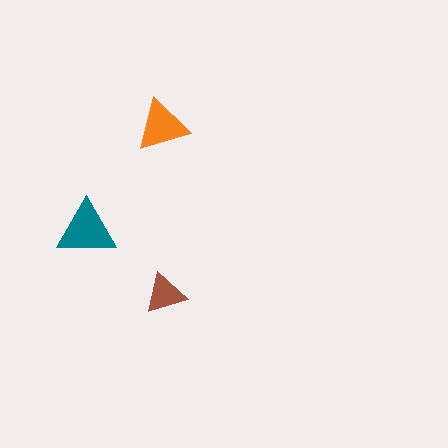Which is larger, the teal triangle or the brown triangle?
The teal one.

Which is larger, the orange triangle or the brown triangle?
The orange one.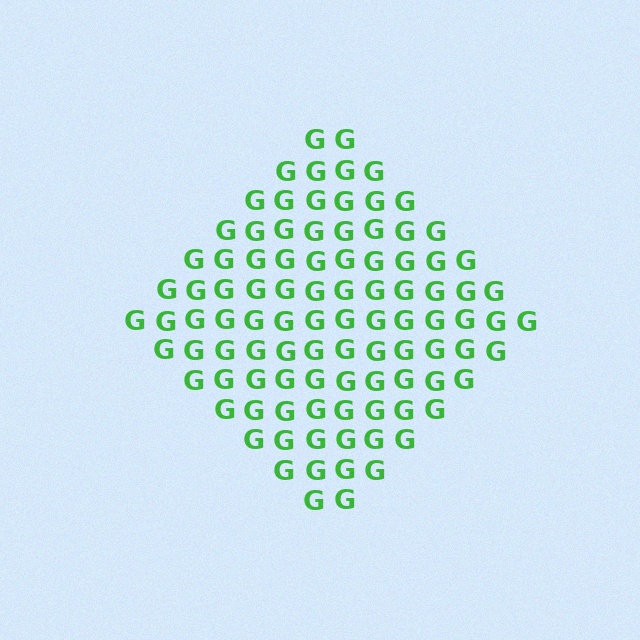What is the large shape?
The large shape is a diamond.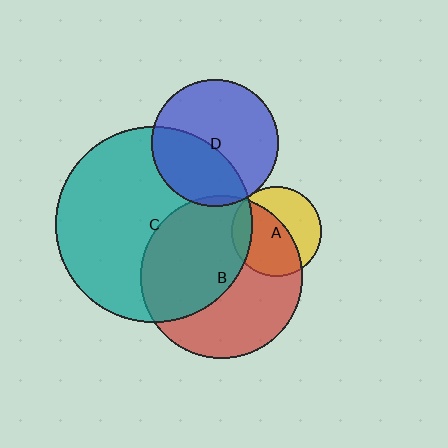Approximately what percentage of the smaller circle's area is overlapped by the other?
Approximately 15%.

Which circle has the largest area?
Circle C (teal).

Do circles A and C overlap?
Yes.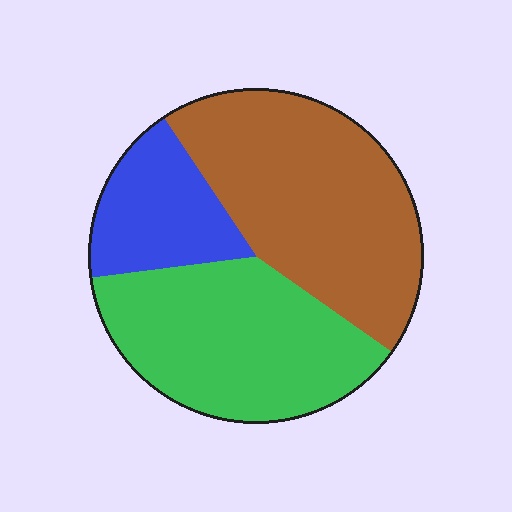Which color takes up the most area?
Brown, at roughly 45%.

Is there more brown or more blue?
Brown.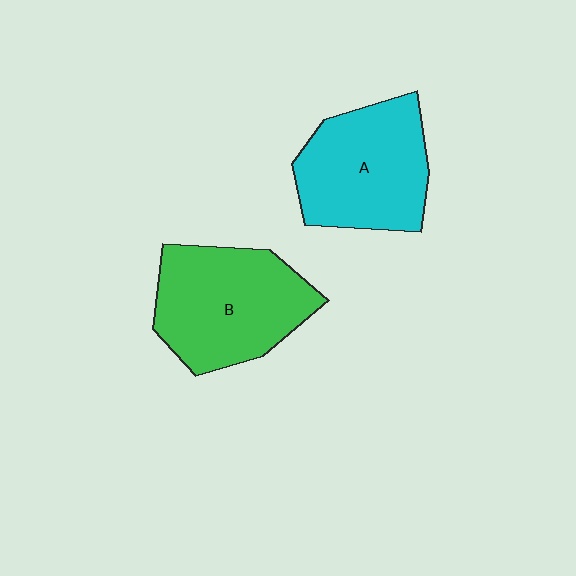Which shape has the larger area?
Shape B (green).